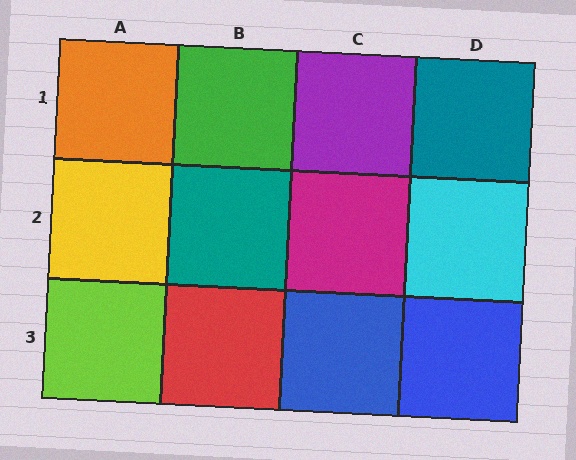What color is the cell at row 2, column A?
Yellow.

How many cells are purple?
1 cell is purple.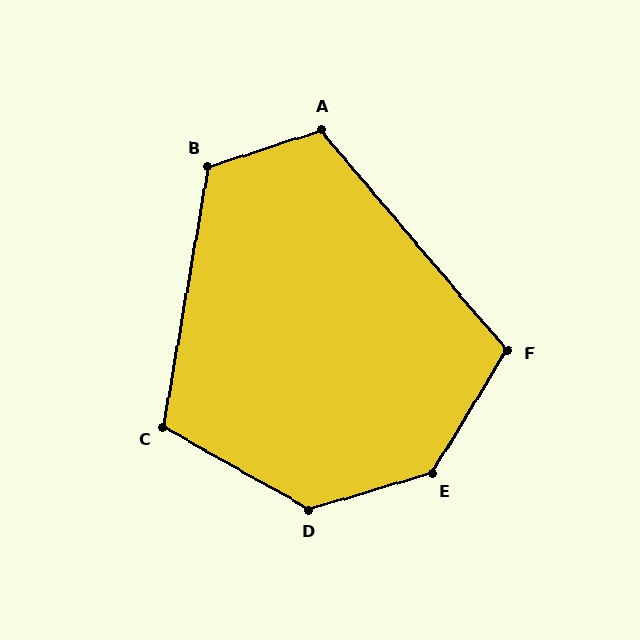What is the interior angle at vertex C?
Approximately 110 degrees (obtuse).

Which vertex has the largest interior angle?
E, at approximately 138 degrees.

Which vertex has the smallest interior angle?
F, at approximately 108 degrees.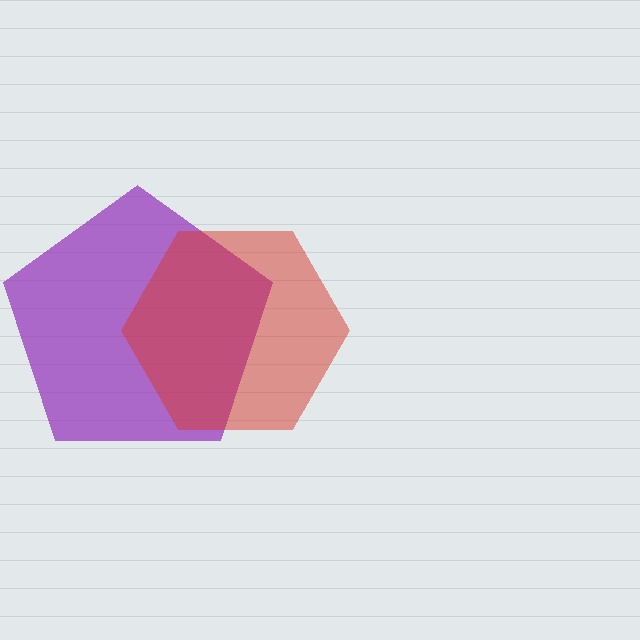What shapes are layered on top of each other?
The layered shapes are: a purple pentagon, a red hexagon.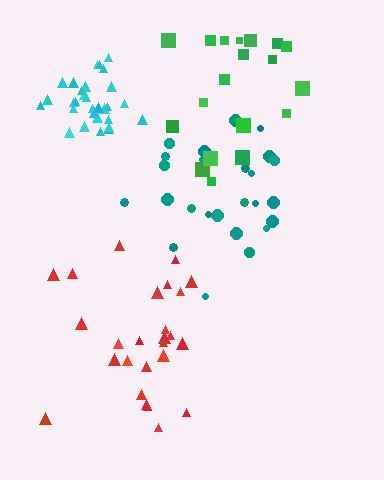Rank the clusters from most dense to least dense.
cyan, teal, red, green.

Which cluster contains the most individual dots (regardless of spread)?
Cyan (30).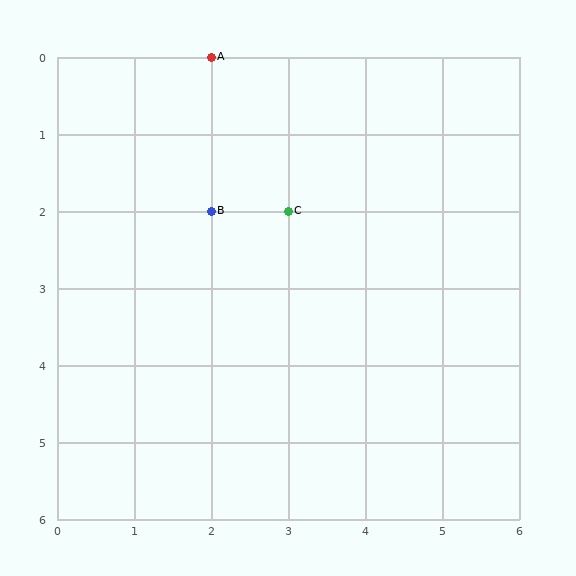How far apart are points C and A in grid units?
Points C and A are 1 column and 2 rows apart (about 2.2 grid units diagonally).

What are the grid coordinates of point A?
Point A is at grid coordinates (2, 0).